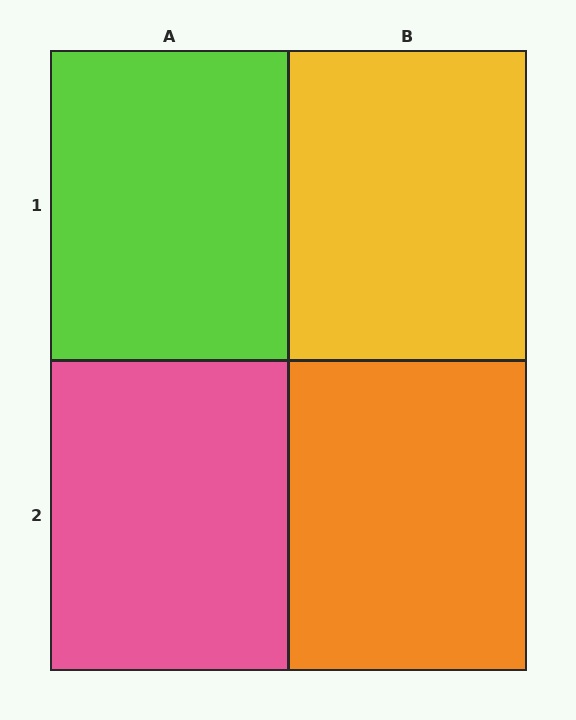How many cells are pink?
1 cell is pink.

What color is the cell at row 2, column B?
Orange.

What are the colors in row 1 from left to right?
Lime, yellow.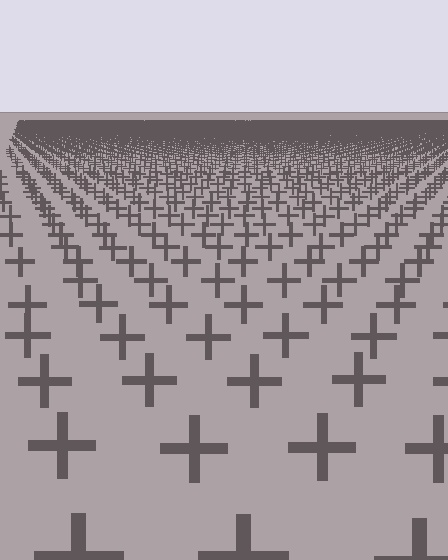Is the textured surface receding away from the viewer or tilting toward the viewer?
The surface is receding away from the viewer. Texture elements get smaller and denser toward the top.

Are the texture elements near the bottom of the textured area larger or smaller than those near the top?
Larger. Near the bottom, elements are closer to the viewer and appear at a bigger on-screen size.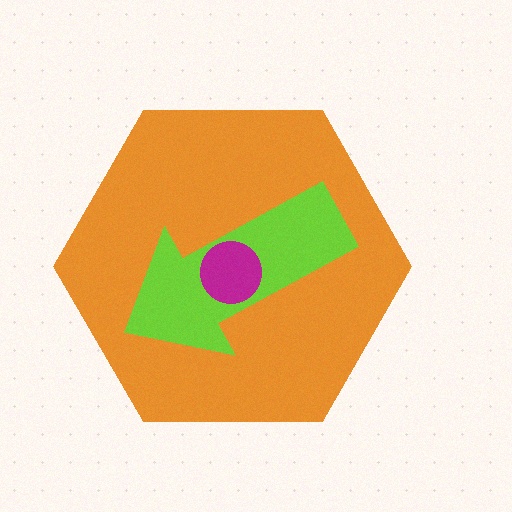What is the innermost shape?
The magenta circle.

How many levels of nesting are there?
3.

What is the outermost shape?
The orange hexagon.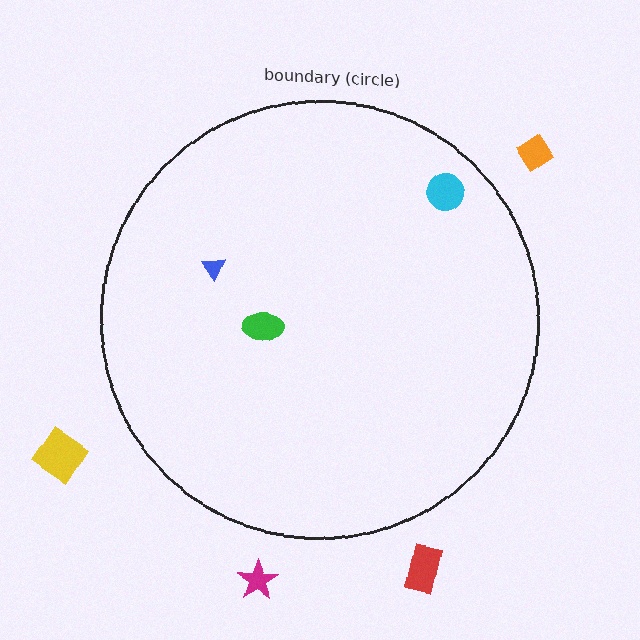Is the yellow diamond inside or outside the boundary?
Outside.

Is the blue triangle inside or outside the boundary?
Inside.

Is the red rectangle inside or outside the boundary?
Outside.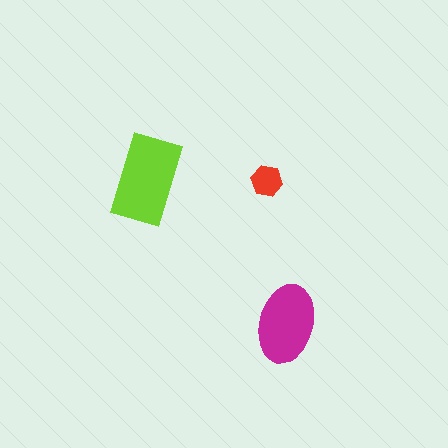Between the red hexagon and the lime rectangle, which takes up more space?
The lime rectangle.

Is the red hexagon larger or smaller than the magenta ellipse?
Smaller.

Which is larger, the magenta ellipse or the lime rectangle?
The lime rectangle.